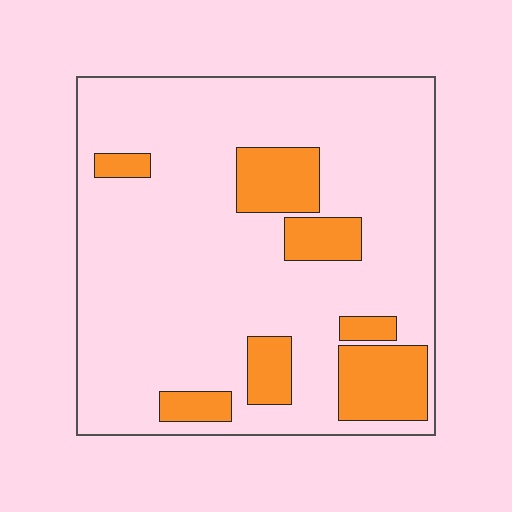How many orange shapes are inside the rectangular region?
7.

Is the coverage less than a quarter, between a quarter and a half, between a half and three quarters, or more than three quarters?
Less than a quarter.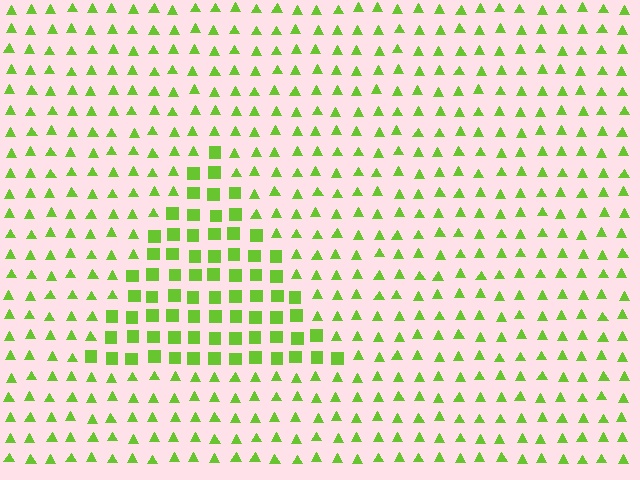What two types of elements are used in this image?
The image uses squares inside the triangle region and triangles outside it.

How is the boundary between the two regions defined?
The boundary is defined by a change in element shape: squares inside vs. triangles outside. All elements share the same color and spacing.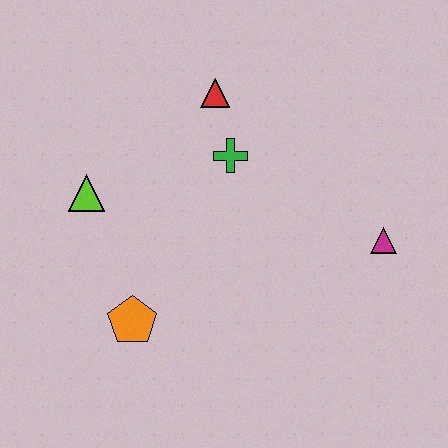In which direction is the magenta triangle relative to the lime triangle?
The magenta triangle is to the right of the lime triangle.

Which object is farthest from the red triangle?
The orange pentagon is farthest from the red triangle.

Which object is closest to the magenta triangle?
The green cross is closest to the magenta triangle.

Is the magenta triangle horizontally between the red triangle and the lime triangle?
No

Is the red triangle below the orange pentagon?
No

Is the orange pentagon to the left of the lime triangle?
No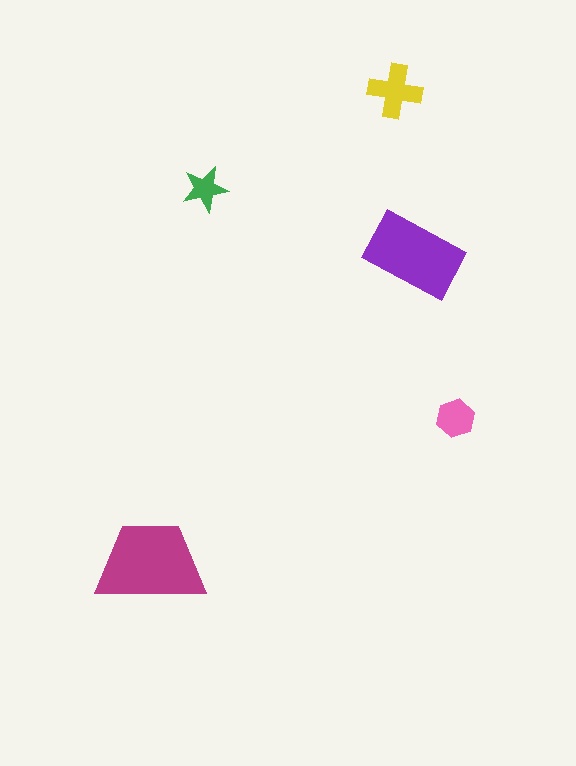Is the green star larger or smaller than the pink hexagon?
Smaller.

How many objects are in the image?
There are 5 objects in the image.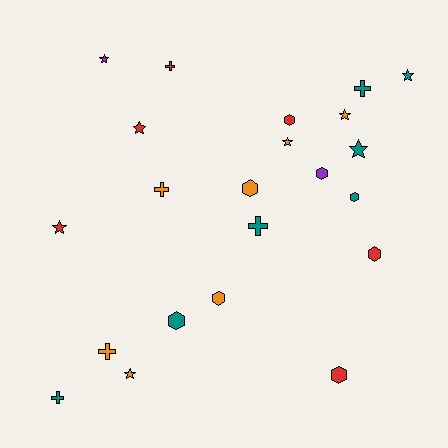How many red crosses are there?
There is 1 red cross.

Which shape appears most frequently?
Star, with 8 objects.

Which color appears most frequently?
Orange, with 7 objects.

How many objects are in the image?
There are 22 objects.